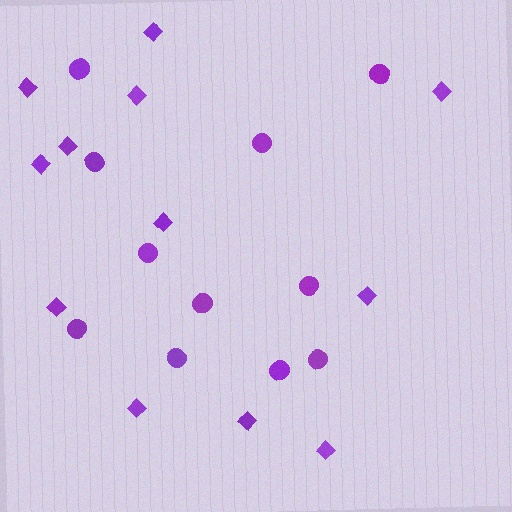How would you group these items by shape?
There are 2 groups: one group of circles (11) and one group of diamonds (12).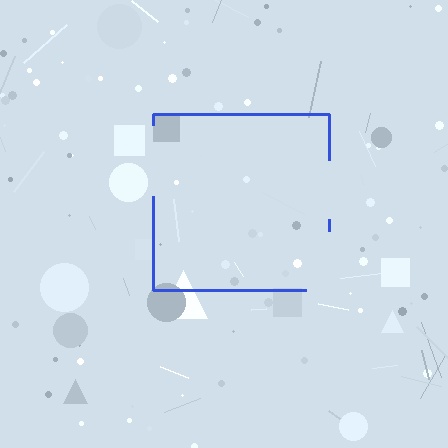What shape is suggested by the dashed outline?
The dashed outline suggests a square.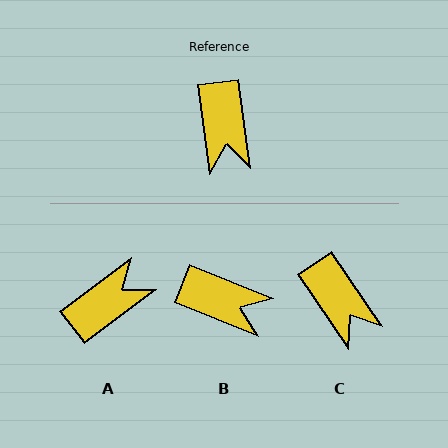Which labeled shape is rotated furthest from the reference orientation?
A, about 119 degrees away.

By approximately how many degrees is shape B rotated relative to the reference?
Approximately 60 degrees counter-clockwise.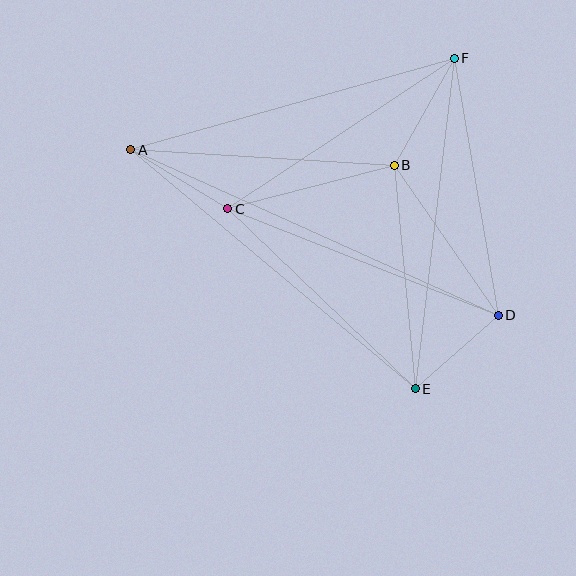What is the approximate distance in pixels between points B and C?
The distance between B and C is approximately 172 pixels.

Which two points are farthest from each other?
Points A and D are farthest from each other.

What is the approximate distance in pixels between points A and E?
The distance between A and E is approximately 372 pixels.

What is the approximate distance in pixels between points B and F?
The distance between B and F is approximately 123 pixels.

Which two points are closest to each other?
Points D and E are closest to each other.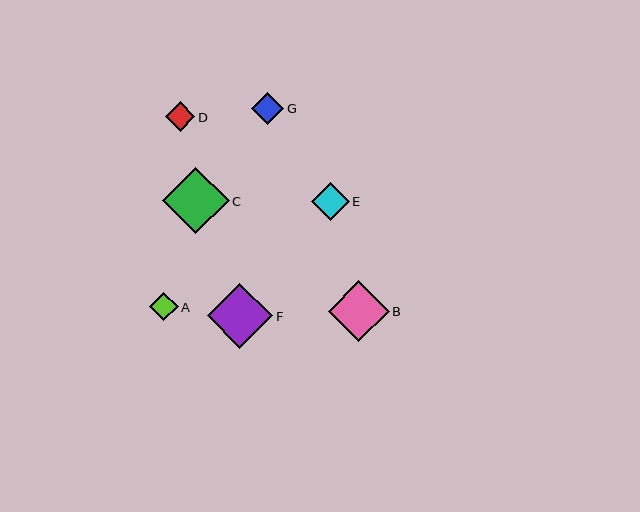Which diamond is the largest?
Diamond C is the largest with a size of approximately 66 pixels.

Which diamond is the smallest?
Diamond A is the smallest with a size of approximately 28 pixels.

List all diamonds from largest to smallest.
From largest to smallest: C, F, B, E, G, D, A.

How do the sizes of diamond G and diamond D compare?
Diamond G and diamond D are approximately the same size.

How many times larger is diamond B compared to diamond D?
Diamond B is approximately 2.1 times the size of diamond D.